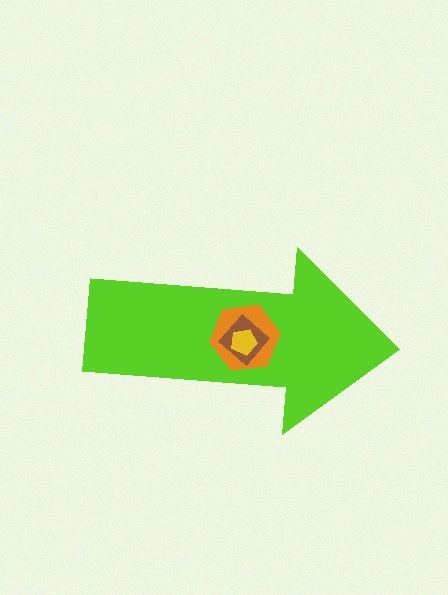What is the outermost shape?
The lime arrow.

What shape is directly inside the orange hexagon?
The brown diamond.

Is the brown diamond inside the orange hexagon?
Yes.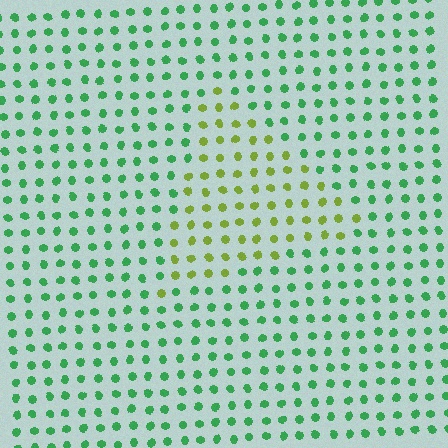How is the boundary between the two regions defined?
The boundary is defined purely by a slight shift in hue (about 52 degrees). Spacing, size, and orientation are identical on both sides.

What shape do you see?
I see a triangle.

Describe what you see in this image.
The image is filled with small green elements in a uniform arrangement. A triangle-shaped region is visible where the elements are tinted to a slightly different hue, forming a subtle color boundary.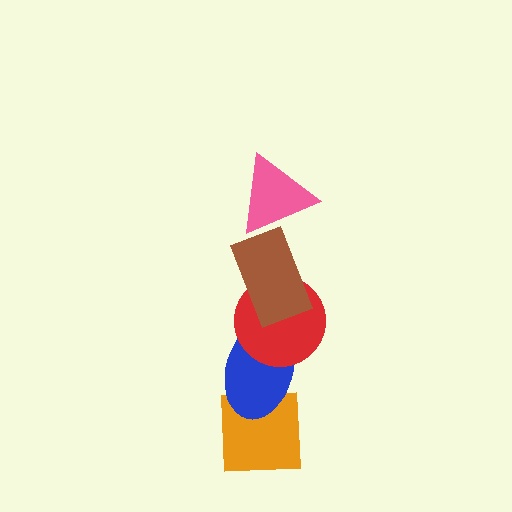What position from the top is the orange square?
The orange square is 5th from the top.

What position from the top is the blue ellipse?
The blue ellipse is 4th from the top.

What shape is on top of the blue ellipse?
The red circle is on top of the blue ellipse.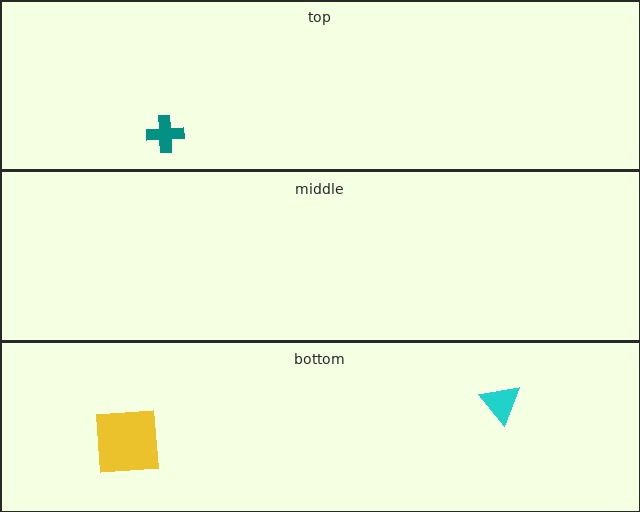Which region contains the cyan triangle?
The bottom region.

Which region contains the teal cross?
The top region.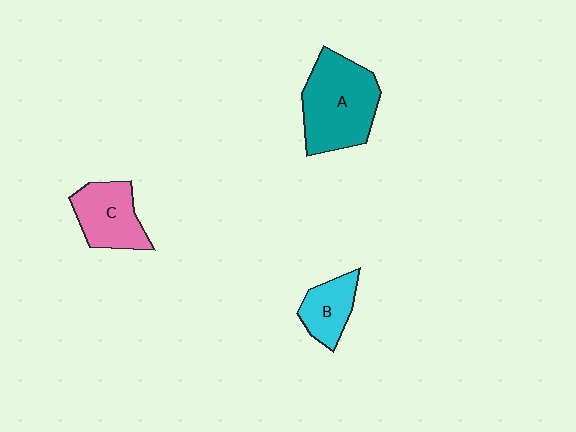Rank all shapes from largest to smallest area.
From largest to smallest: A (teal), C (pink), B (cyan).